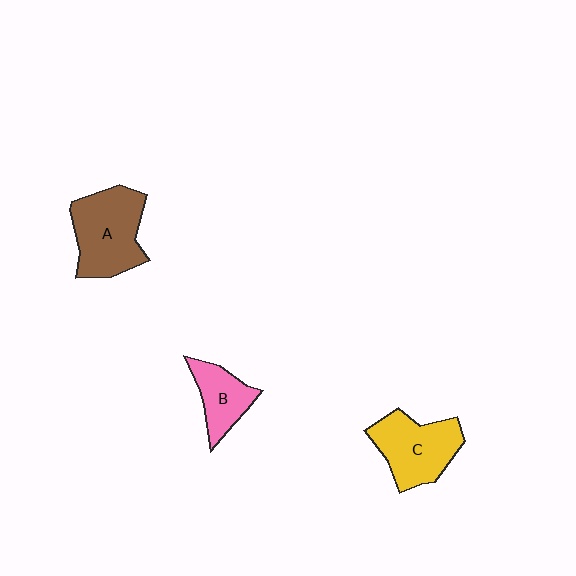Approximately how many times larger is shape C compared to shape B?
Approximately 1.5 times.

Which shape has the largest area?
Shape A (brown).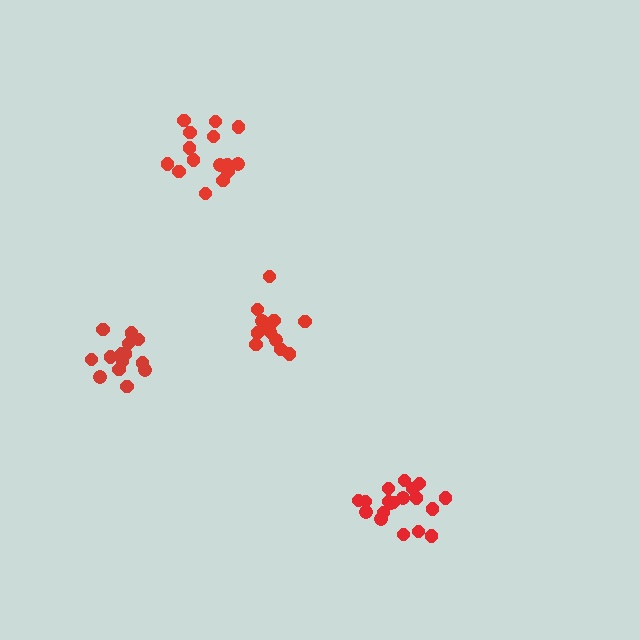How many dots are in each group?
Group 1: 15 dots, Group 2: 14 dots, Group 3: 14 dots, Group 4: 19 dots (62 total).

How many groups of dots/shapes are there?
There are 4 groups.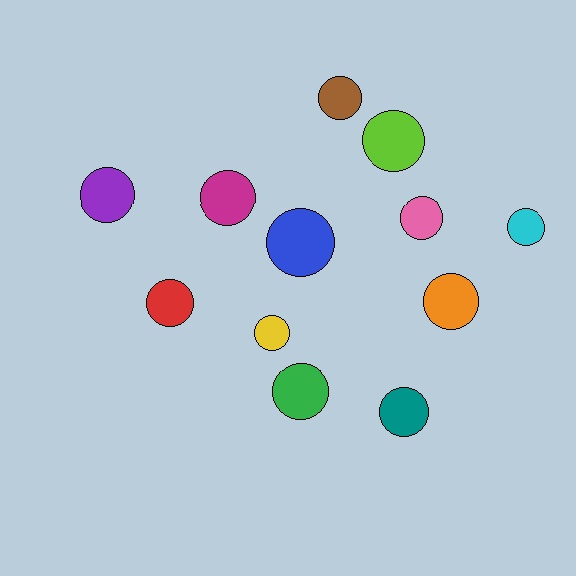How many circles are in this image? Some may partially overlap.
There are 12 circles.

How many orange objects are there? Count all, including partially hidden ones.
There is 1 orange object.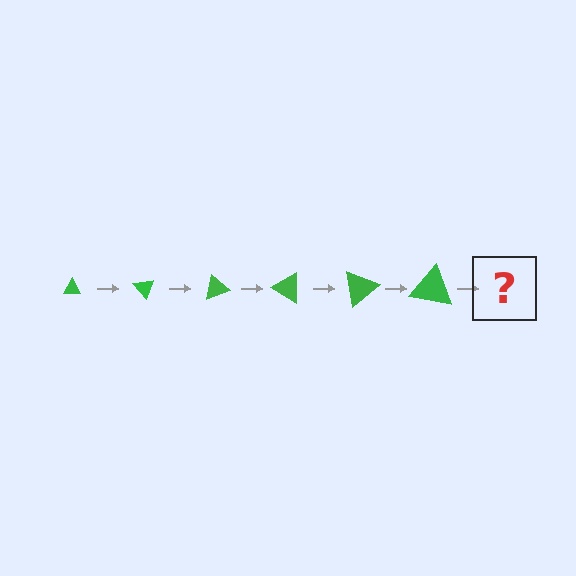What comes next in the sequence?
The next element should be a triangle, larger than the previous one and rotated 300 degrees from the start.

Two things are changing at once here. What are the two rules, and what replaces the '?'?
The two rules are that the triangle grows larger each step and it rotates 50 degrees each step. The '?' should be a triangle, larger than the previous one and rotated 300 degrees from the start.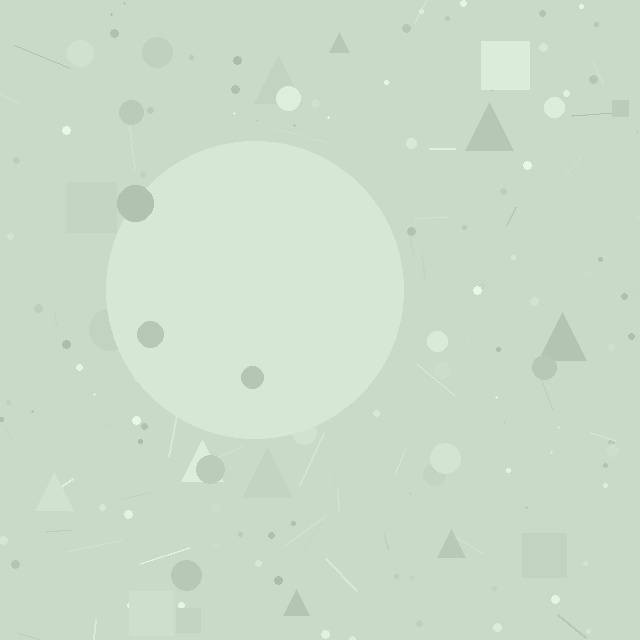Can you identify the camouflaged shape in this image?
The camouflaged shape is a circle.